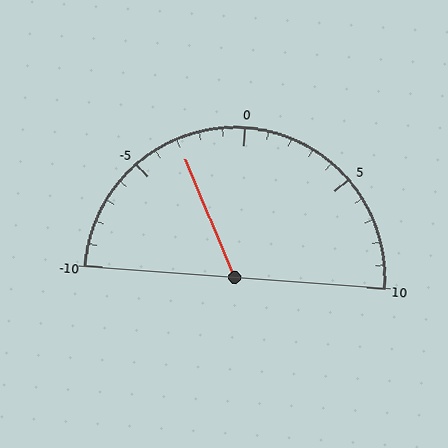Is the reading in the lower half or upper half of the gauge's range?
The reading is in the lower half of the range (-10 to 10).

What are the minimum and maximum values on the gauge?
The gauge ranges from -10 to 10.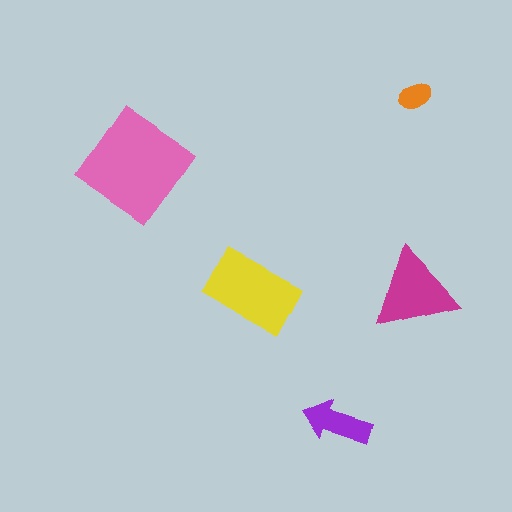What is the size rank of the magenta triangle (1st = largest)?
3rd.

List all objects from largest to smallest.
The pink diamond, the yellow rectangle, the magenta triangle, the purple arrow, the orange ellipse.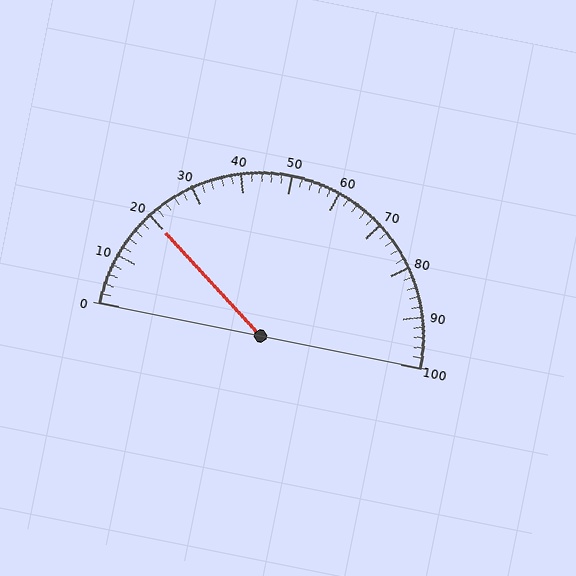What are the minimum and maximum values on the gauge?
The gauge ranges from 0 to 100.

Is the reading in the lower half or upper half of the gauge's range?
The reading is in the lower half of the range (0 to 100).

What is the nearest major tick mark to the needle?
The nearest major tick mark is 20.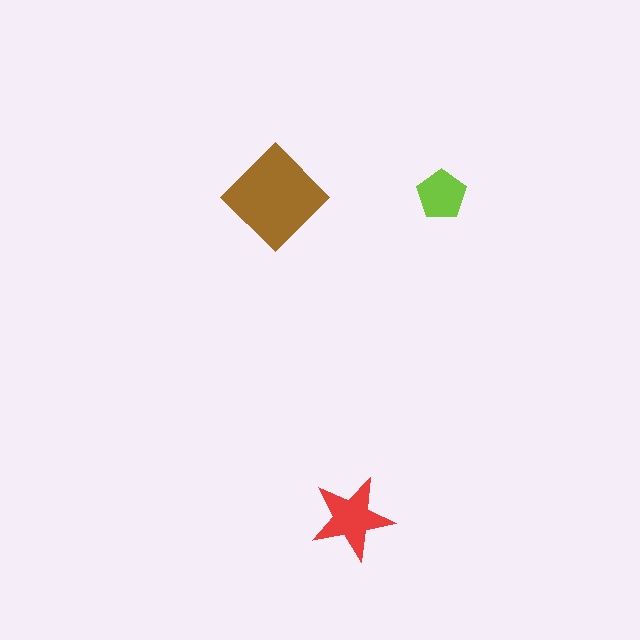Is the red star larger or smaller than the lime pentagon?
Larger.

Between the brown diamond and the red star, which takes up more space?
The brown diamond.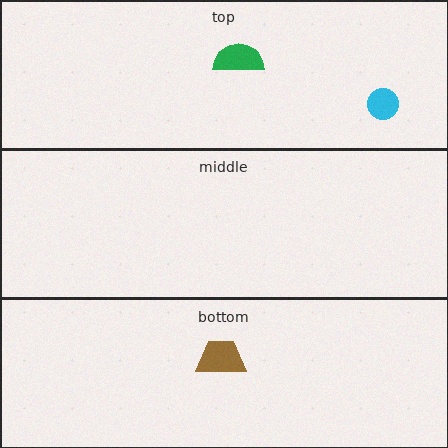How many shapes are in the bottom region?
1.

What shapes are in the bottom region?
The brown trapezoid.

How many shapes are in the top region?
2.